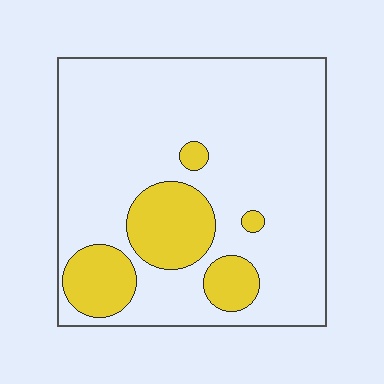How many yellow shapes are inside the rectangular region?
5.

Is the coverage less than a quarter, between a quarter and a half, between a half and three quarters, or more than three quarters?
Less than a quarter.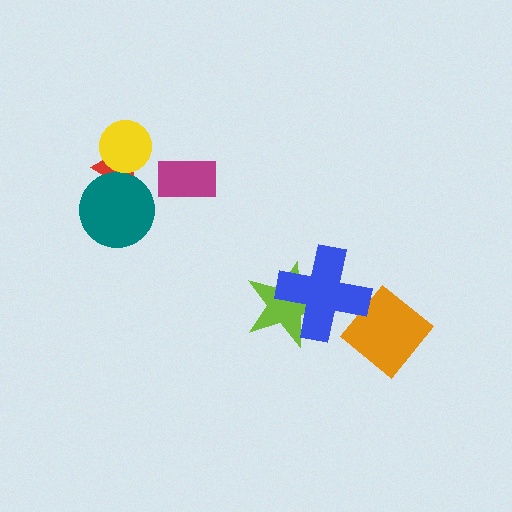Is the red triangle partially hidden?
Yes, it is partially covered by another shape.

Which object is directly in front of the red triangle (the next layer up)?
The teal circle is directly in front of the red triangle.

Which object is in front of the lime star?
The blue cross is in front of the lime star.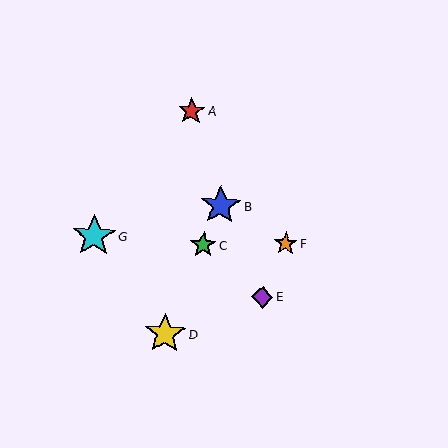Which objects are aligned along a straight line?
Objects B, C, D are aligned along a straight line.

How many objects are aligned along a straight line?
3 objects (B, C, D) are aligned along a straight line.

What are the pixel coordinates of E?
Object E is at (262, 297).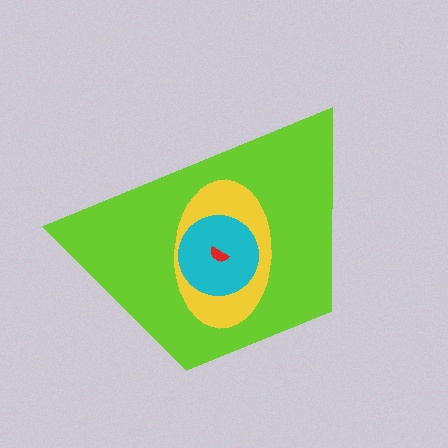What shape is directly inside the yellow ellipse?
The cyan circle.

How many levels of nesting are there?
4.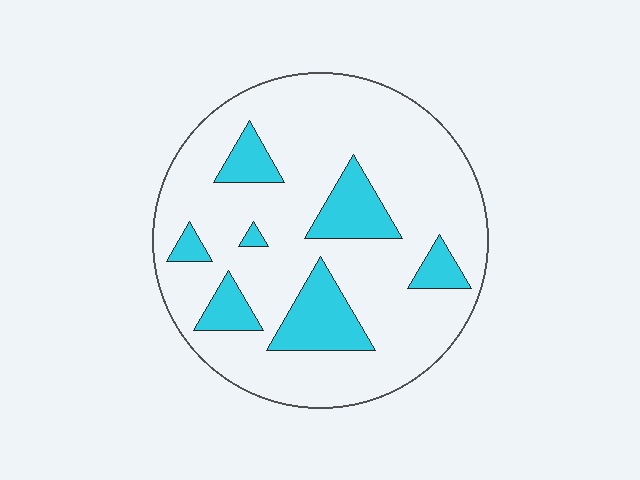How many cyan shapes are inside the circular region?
7.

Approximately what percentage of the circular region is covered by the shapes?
Approximately 20%.